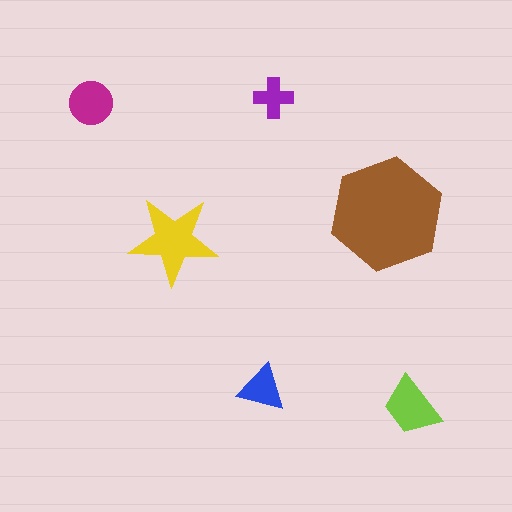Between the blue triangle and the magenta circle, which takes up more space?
The magenta circle.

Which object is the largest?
The brown hexagon.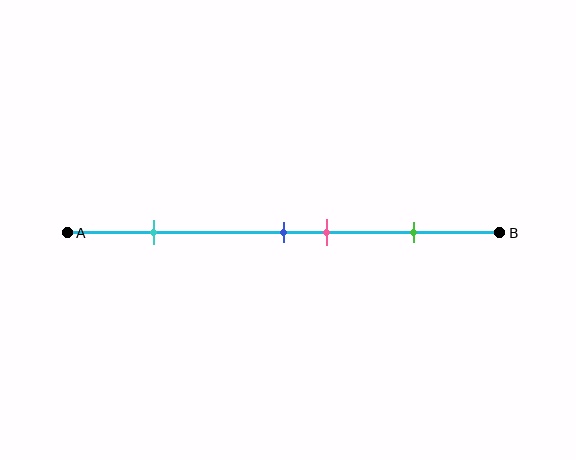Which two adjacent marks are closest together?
The blue and pink marks are the closest adjacent pair.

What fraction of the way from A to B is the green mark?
The green mark is approximately 80% (0.8) of the way from A to B.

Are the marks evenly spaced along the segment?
No, the marks are not evenly spaced.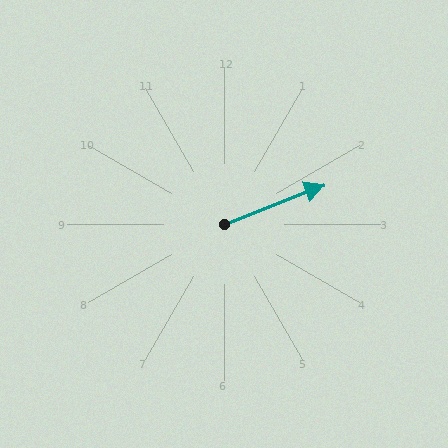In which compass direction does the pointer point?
East.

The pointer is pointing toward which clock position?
Roughly 2 o'clock.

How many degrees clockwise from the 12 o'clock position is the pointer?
Approximately 69 degrees.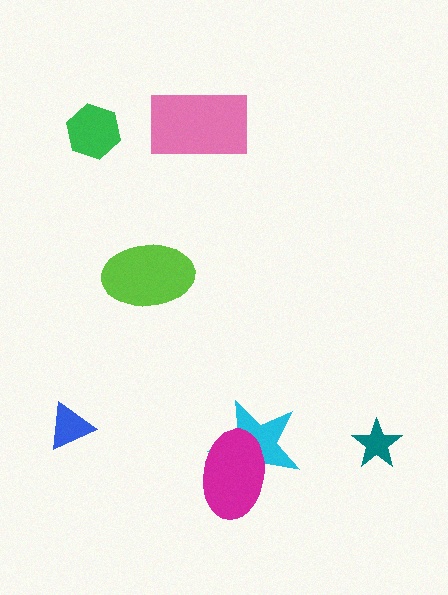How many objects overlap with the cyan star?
1 object overlaps with the cyan star.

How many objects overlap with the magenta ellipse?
1 object overlaps with the magenta ellipse.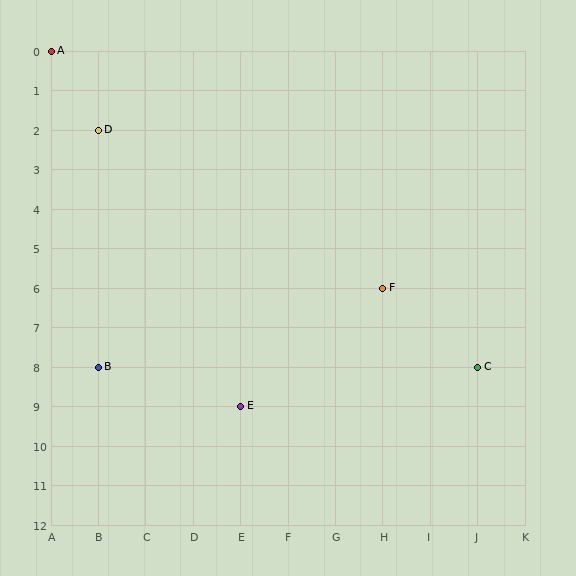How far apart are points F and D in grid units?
Points F and D are 6 columns and 4 rows apart (about 7.2 grid units diagonally).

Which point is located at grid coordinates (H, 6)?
Point F is at (H, 6).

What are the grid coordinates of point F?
Point F is at grid coordinates (H, 6).